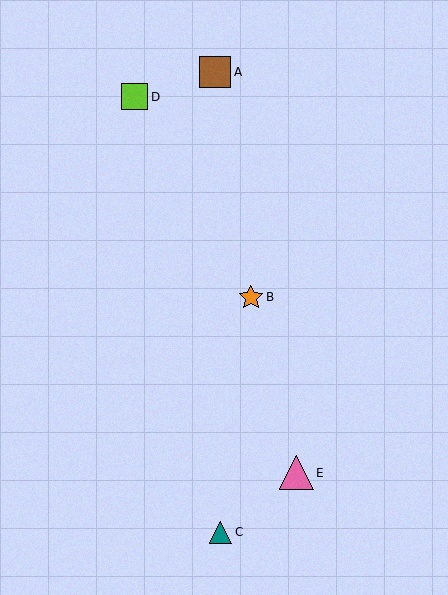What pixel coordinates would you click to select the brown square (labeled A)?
Click at (215, 72) to select the brown square A.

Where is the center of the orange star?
The center of the orange star is at (251, 297).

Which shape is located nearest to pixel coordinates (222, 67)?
The brown square (labeled A) at (215, 72) is nearest to that location.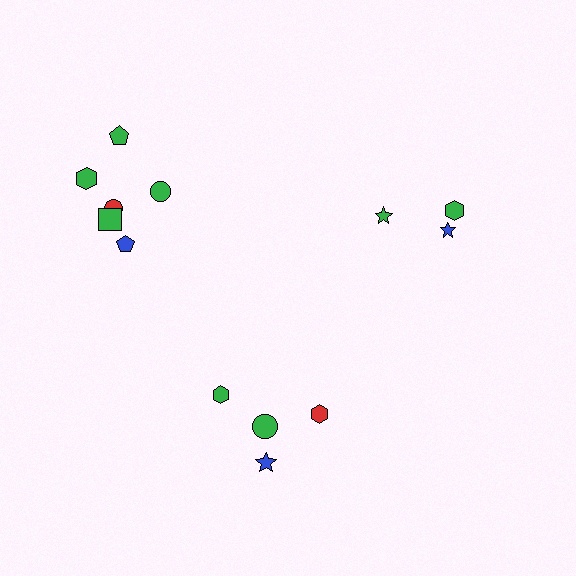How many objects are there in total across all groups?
There are 13 objects.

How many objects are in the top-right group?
There are 3 objects.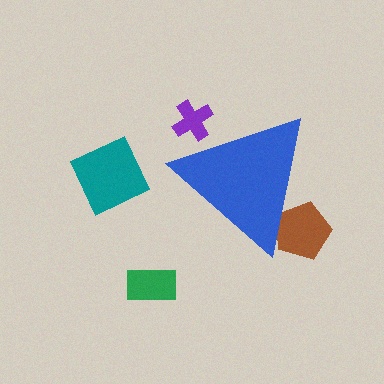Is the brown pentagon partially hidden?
Yes, the brown pentagon is partially hidden behind the blue triangle.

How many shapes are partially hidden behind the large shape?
2 shapes are partially hidden.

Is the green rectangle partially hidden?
No, the green rectangle is fully visible.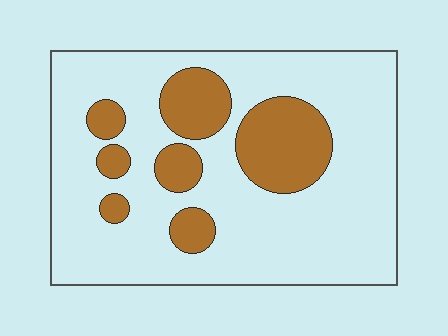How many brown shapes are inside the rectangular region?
7.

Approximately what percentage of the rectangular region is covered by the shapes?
Approximately 20%.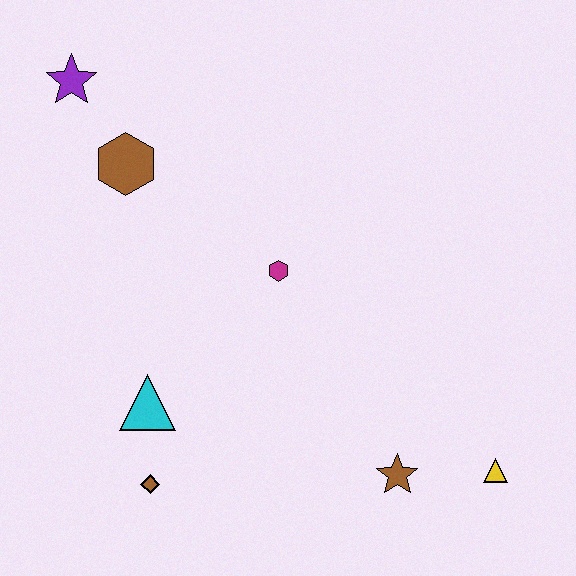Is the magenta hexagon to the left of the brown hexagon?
No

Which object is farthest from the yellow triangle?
The purple star is farthest from the yellow triangle.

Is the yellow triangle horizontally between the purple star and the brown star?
No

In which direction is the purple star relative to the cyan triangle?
The purple star is above the cyan triangle.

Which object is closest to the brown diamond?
The cyan triangle is closest to the brown diamond.